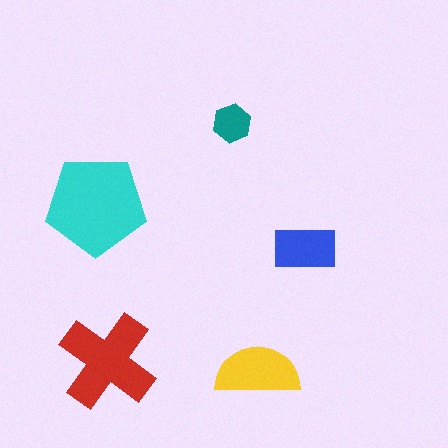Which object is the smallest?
The teal hexagon.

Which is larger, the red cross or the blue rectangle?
The red cross.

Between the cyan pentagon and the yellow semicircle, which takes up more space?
The cyan pentagon.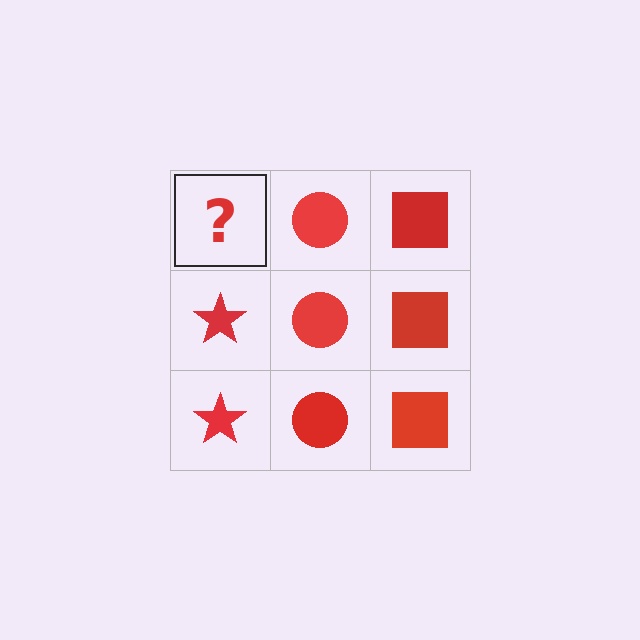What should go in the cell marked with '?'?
The missing cell should contain a red star.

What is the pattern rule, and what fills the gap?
The rule is that each column has a consistent shape. The gap should be filled with a red star.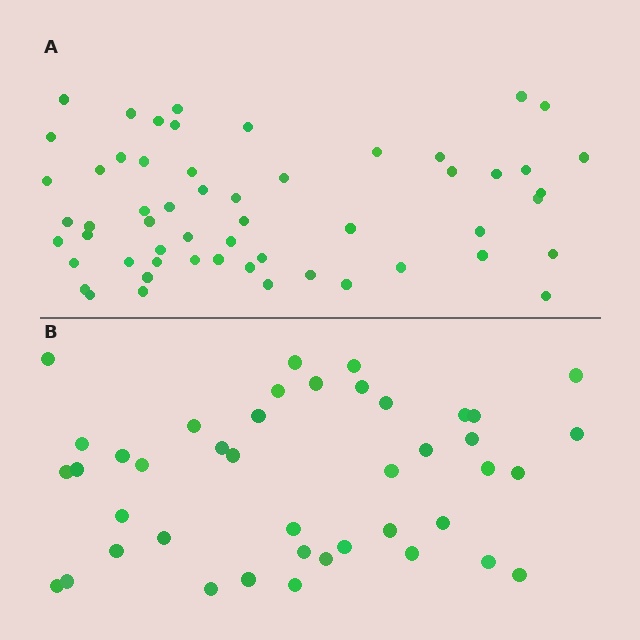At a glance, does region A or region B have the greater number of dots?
Region A (the top region) has more dots.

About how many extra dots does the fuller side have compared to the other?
Region A has approximately 15 more dots than region B.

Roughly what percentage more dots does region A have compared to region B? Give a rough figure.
About 35% more.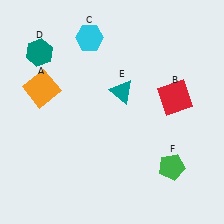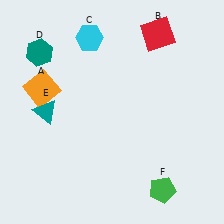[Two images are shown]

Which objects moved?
The objects that moved are: the red square (B), the teal triangle (E), the green pentagon (F).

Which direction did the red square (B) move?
The red square (B) moved up.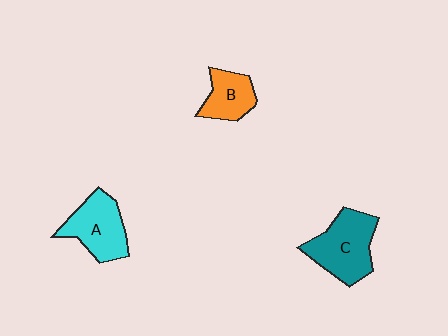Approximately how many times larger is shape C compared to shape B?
Approximately 1.7 times.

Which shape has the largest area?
Shape C (teal).